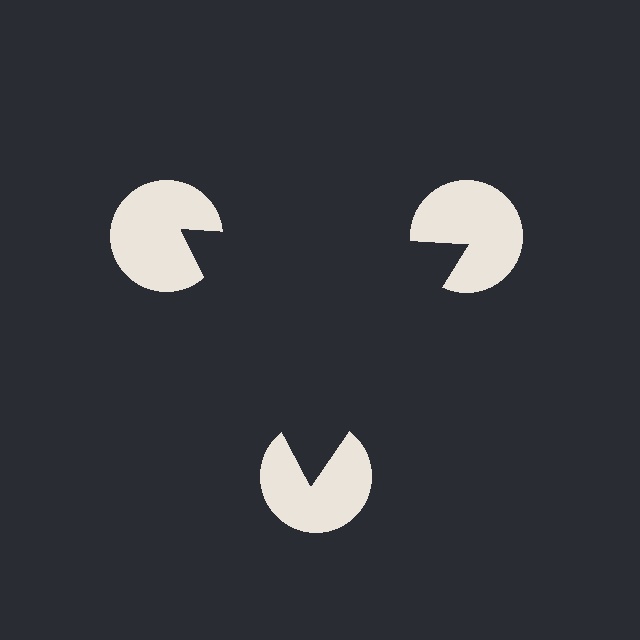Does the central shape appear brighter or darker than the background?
It typically appears slightly darker than the background, even though no actual brightness change is drawn.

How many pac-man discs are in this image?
There are 3 — one at each vertex of the illusory triangle.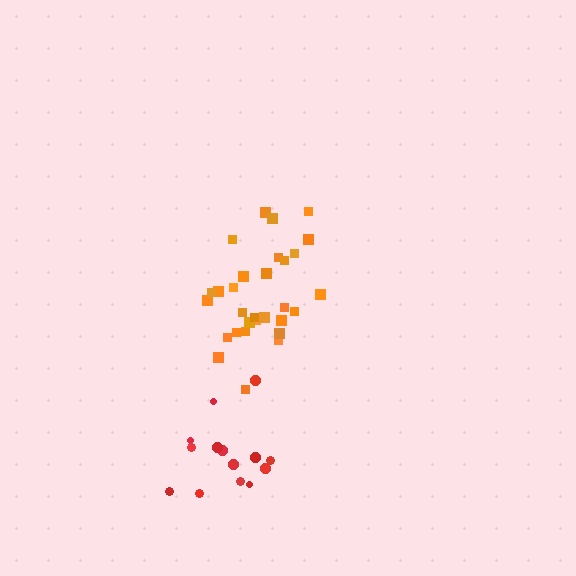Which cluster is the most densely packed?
Orange.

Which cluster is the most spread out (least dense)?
Red.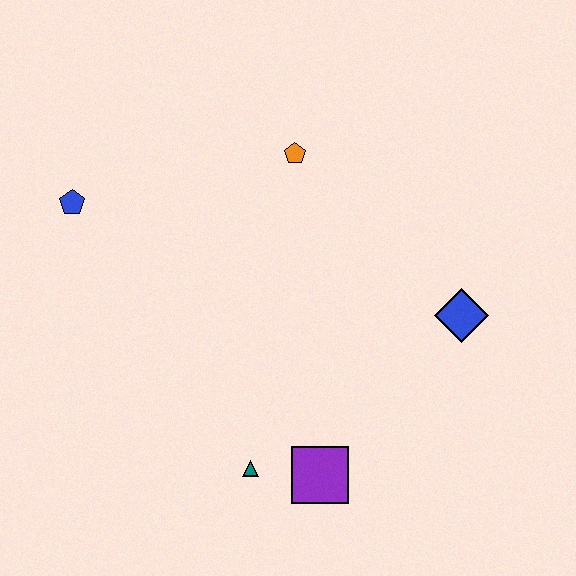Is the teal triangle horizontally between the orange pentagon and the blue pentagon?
Yes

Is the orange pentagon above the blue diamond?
Yes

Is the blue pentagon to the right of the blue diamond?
No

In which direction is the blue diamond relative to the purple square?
The blue diamond is above the purple square.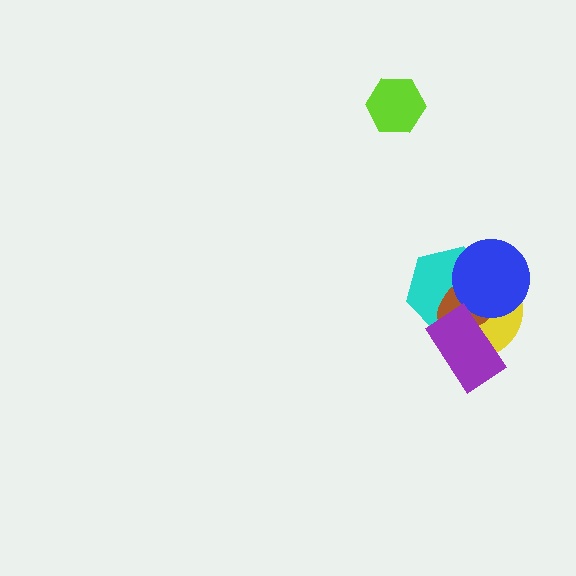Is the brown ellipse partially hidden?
Yes, it is partially covered by another shape.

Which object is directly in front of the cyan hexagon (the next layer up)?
The brown ellipse is directly in front of the cyan hexagon.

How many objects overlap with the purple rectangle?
3 objects overlap with the purple rectangle.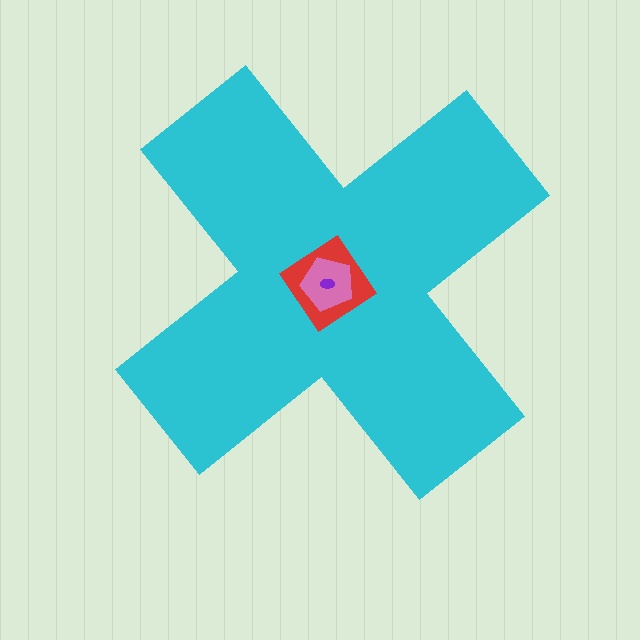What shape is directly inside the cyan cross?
The red diamond.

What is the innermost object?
The purple ellipse.